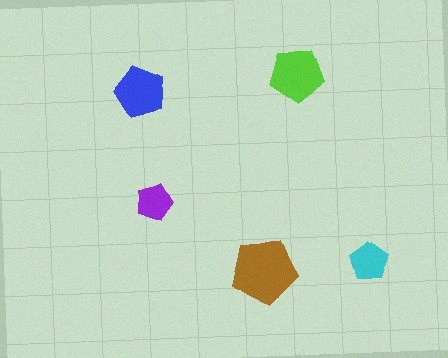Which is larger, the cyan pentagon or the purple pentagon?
The cyan one.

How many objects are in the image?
There are 5 objects in the image.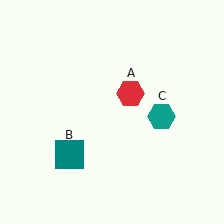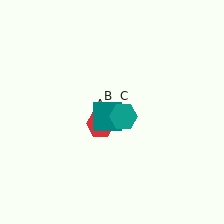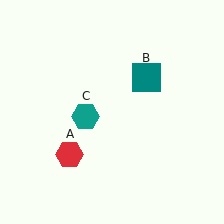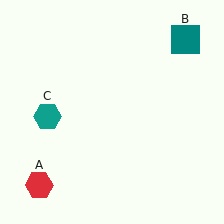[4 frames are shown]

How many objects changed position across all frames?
3 objects changed position: red hexagon (object A), teal square (object B), teal hexagon (object C).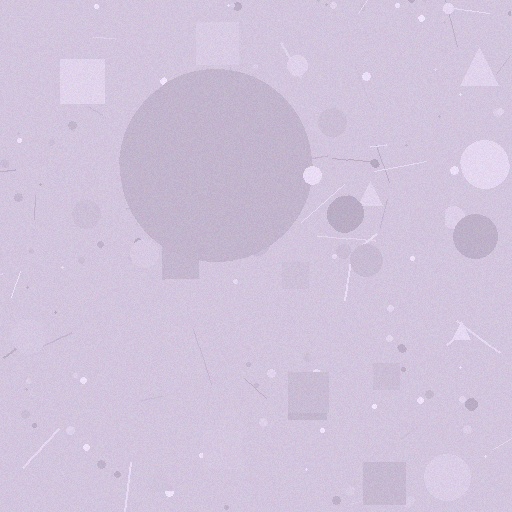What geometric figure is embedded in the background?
A circle is embedded in the background.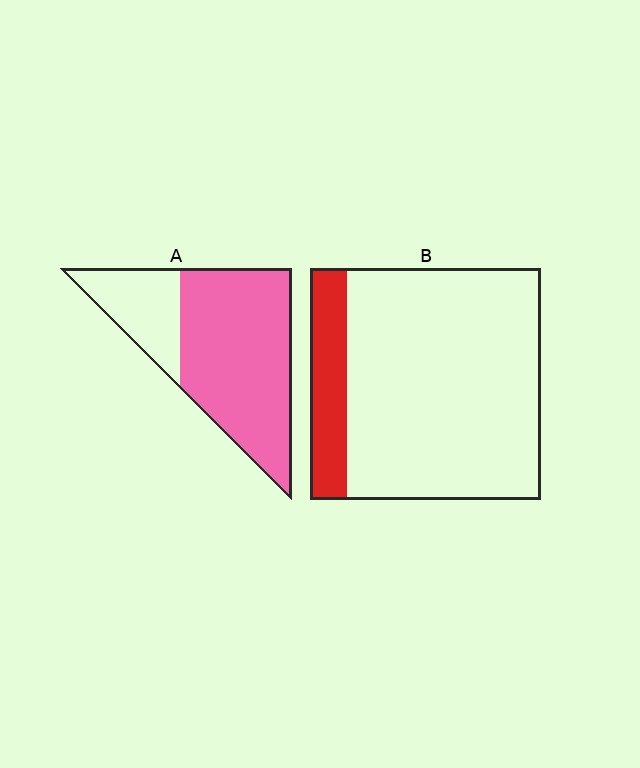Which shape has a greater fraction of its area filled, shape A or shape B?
Shape A.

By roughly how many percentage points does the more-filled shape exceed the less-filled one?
By roughly 55 percentage points (A over B).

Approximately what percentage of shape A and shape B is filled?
A is approximately 75% and B is approximately 15%.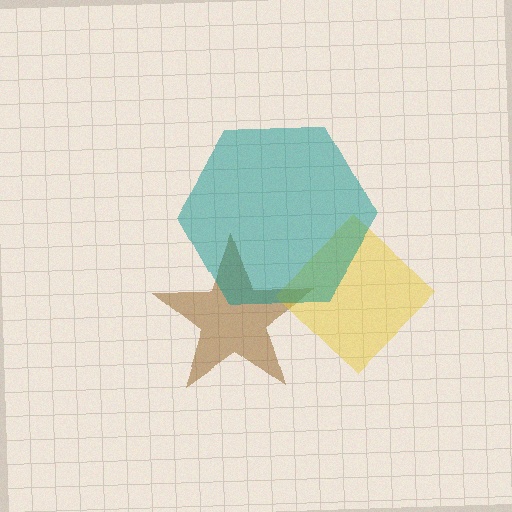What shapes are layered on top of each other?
The layered shapes are: a brown star, a yellow diamond, a teal hexagon.